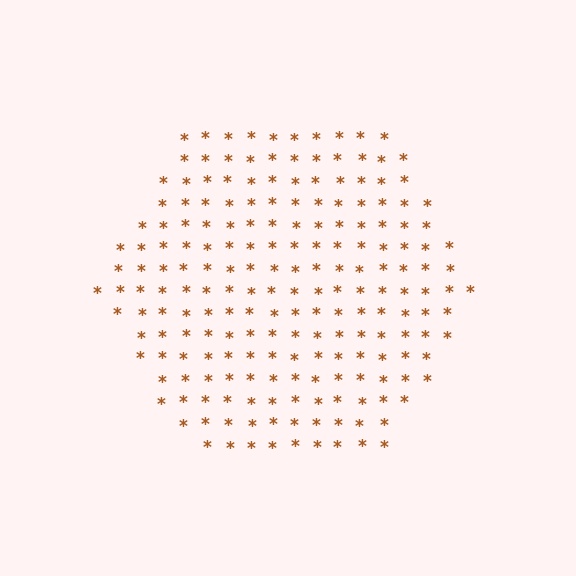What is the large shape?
The large shape is a hexagon.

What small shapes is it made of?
It is made of small asterisks.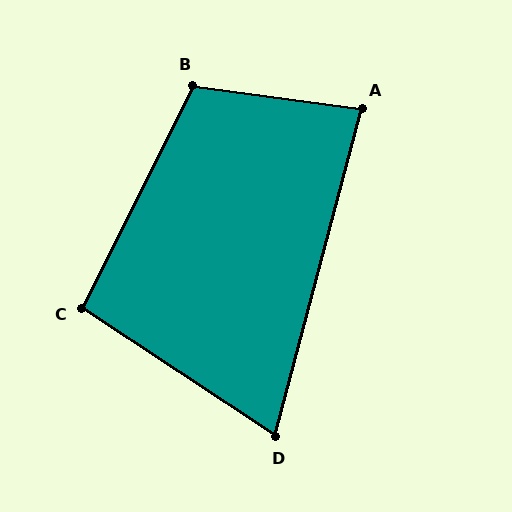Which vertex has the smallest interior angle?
D, at approximately 71 degrees.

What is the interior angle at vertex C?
Approximately 97 degrees (obtuse).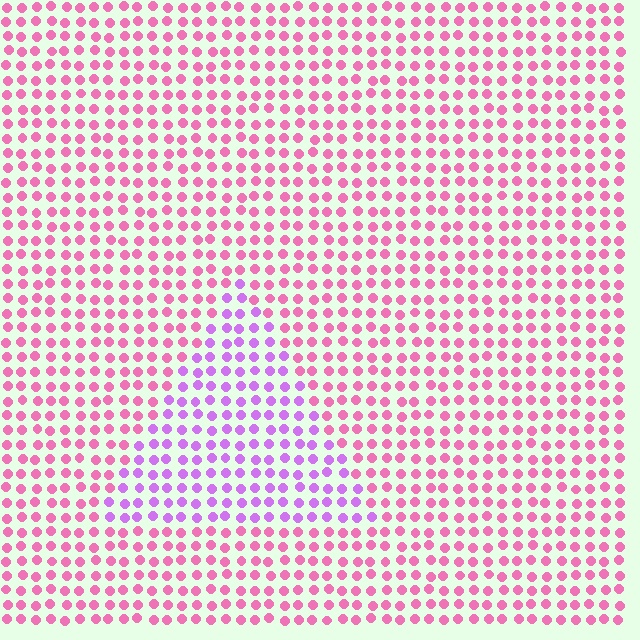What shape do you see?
I see a triangle.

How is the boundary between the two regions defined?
The boundary is defined purely by a slight shift in hue (about 42 degrees). Spacing, size, and orientation are identical on both sides.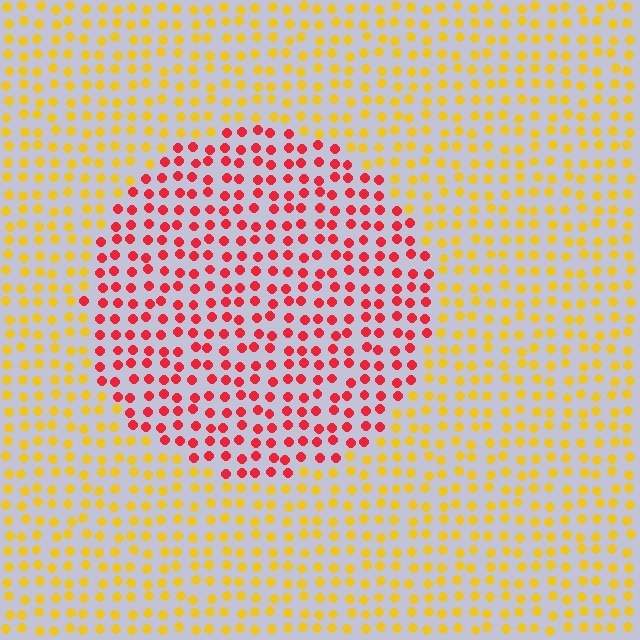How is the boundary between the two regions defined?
The boundary is defined purely by a slight shift in hue (about 55 degrees). Spacing, size, and orientation are identical on both sides.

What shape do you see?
I see a circle.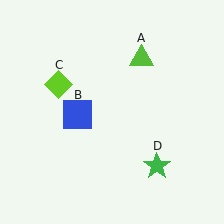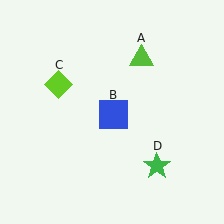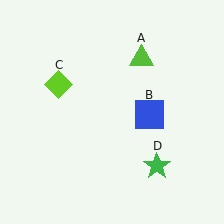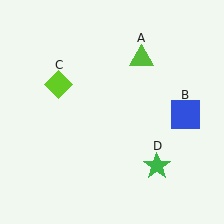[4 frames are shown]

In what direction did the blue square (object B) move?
The blue square (object B) moved right.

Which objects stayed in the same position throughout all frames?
Lime triangle (object A) and lime diamond (object C) and green star (object D) remained stationary.